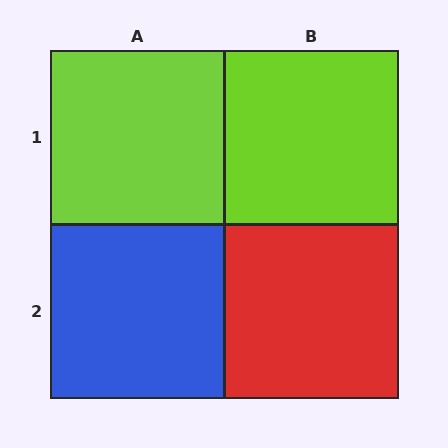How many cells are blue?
1 cell is blue.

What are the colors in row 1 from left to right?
Lime, lime.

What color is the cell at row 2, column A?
Blue.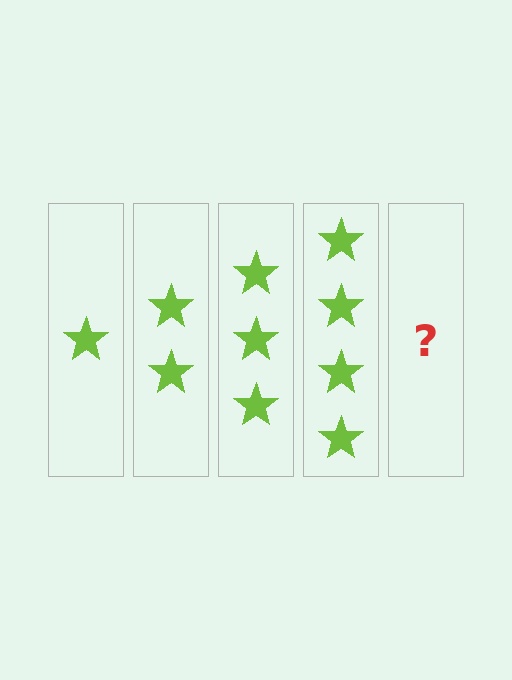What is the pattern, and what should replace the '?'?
The pattern is that each step adds one more star. The '?' should be 5 stars.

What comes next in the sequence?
The next element should be 5 stars.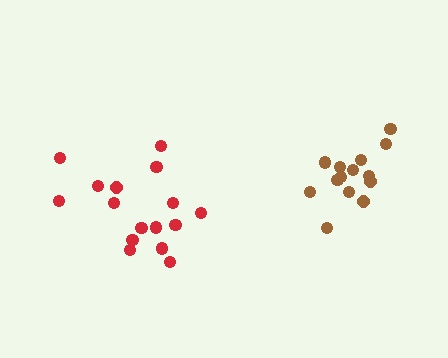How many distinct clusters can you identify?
There are 2 distinct clusters.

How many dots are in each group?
Group 1: 14 dots, Group 2: 16 dots (30 total).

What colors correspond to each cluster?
The clusters are colored: brown, red.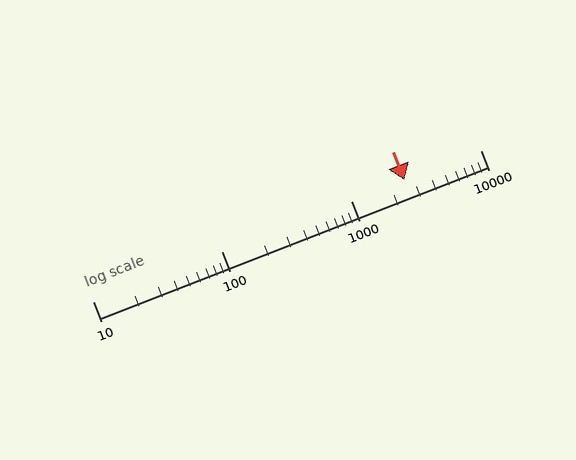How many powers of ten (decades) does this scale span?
The scale spans 3 decades, from 10 to 10000.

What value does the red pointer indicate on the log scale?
The pointer indicates approximately 2600.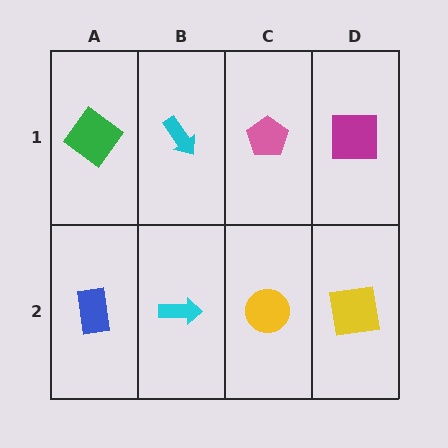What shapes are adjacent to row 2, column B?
A cyan arrow (row 1, column B), a blue rectangle (row 2, column A), a yellow circle (row 2, column C).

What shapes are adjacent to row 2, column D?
A magenta square (row 1, column D), a yellow circle (row 2, column C).